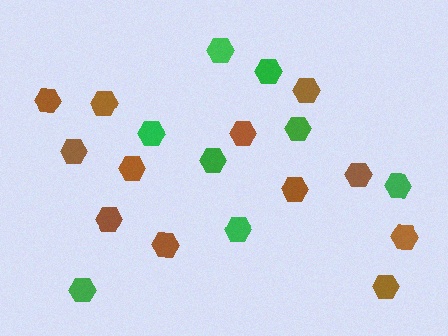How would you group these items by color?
There are 2 groups: one group of green hexagons (8) and one group of brown hexagons (12).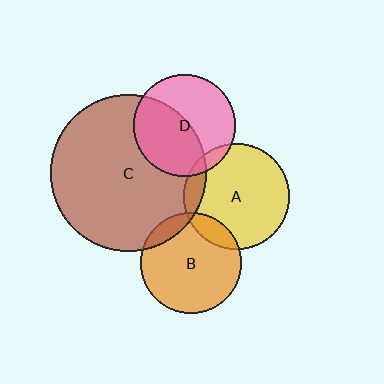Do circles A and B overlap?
Yes.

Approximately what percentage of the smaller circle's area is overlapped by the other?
Approximately 15%.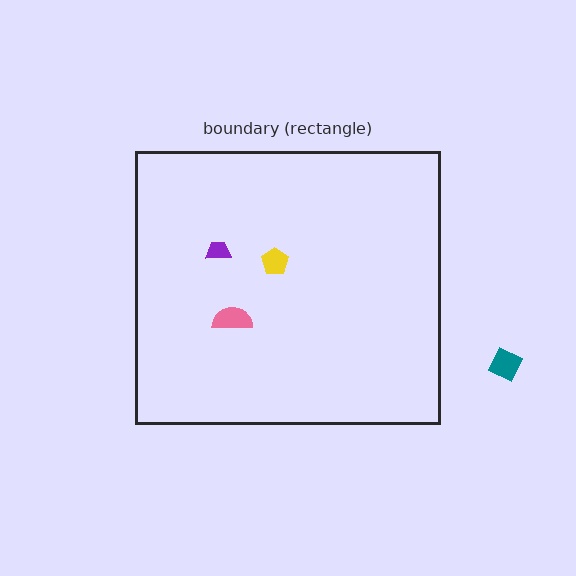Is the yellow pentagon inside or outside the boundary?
Inside.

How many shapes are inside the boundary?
3 inside, 1 outside.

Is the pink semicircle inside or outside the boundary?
Inside.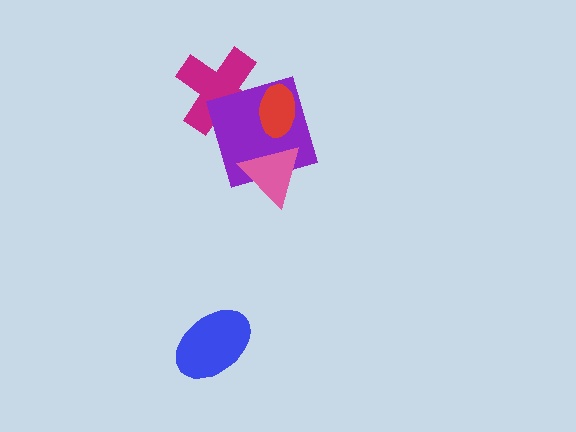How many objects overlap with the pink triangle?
1 object overlaps with the pink triangle.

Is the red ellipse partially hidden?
No, no other shape covers it.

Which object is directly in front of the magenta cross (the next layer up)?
The purple square is directly in front of the magenta cross.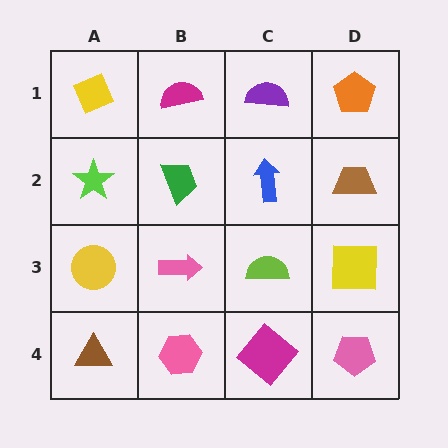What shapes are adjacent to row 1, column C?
A blue arrow (row 2, column C), a magenta semicircle (row 1, column B), an orange pentagon (row 1, column D).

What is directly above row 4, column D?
A yellow square.